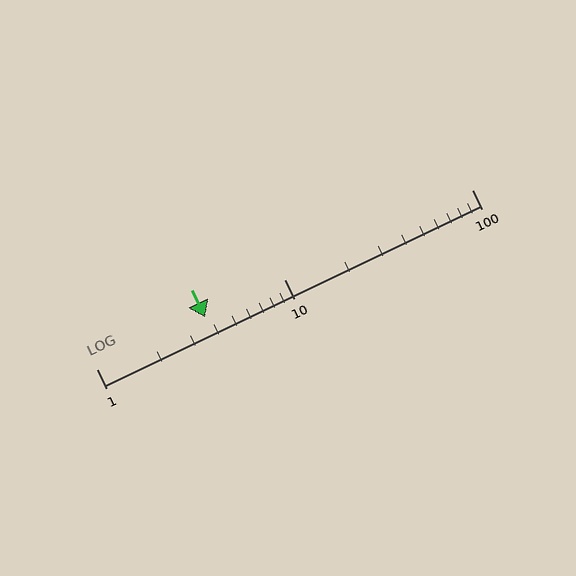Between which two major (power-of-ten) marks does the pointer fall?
The pointer is between 1 and 10.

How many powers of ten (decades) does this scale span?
The scale spans 2 decades, from 1 to 100.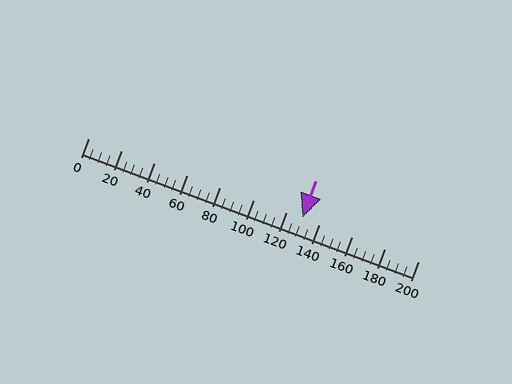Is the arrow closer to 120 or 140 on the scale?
The arrow is closer to 140.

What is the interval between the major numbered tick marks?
The major tick marks are spaced 20 units apart.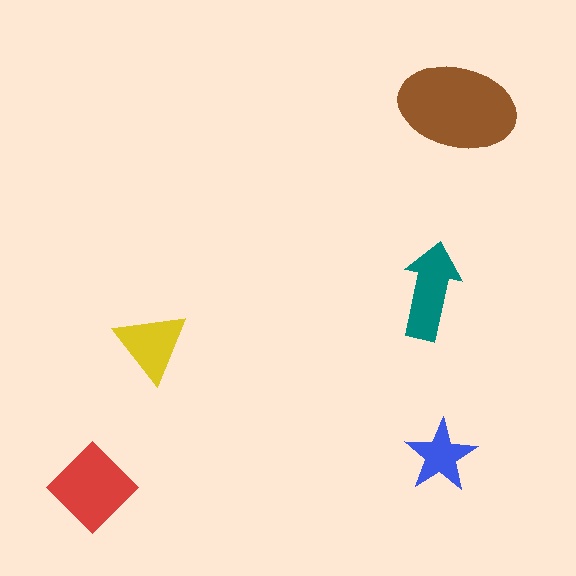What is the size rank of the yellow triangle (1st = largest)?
4th.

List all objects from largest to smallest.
The brown ellipse, the red diamond, the teal arrow, the yellow triangle, the blue star.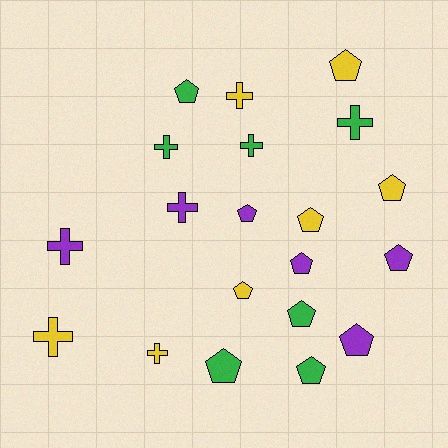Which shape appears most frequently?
Pentagon, with 12 objects.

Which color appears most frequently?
Green, with 7 objects.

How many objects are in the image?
There are 20 objects.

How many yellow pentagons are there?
There are 4 yellow pentagons.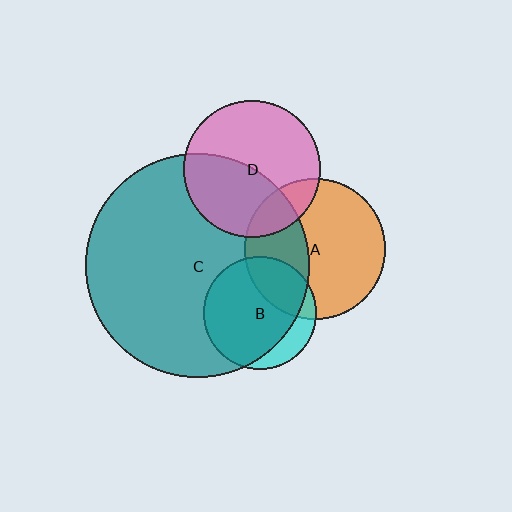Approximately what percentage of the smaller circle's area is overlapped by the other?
Approximately 15%.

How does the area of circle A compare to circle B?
Approximately 1.6 times.